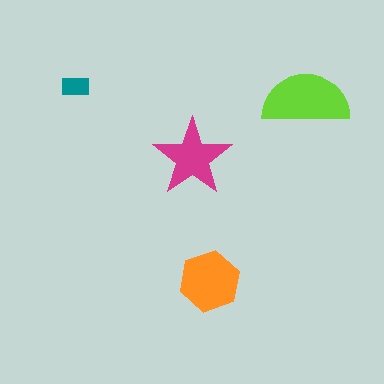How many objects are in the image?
There are 4 objects in the image.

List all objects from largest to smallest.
The lime semicircle, the orange hexagon, the magenta star, the teal rectangle.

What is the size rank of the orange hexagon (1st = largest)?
2nd.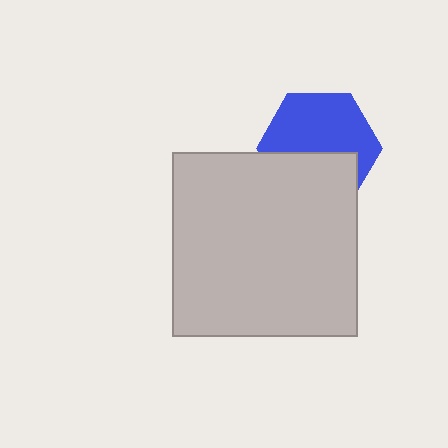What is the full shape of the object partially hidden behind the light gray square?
The partially hidden object is a blue hexagon.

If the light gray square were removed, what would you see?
You would see the complete blue hexagon.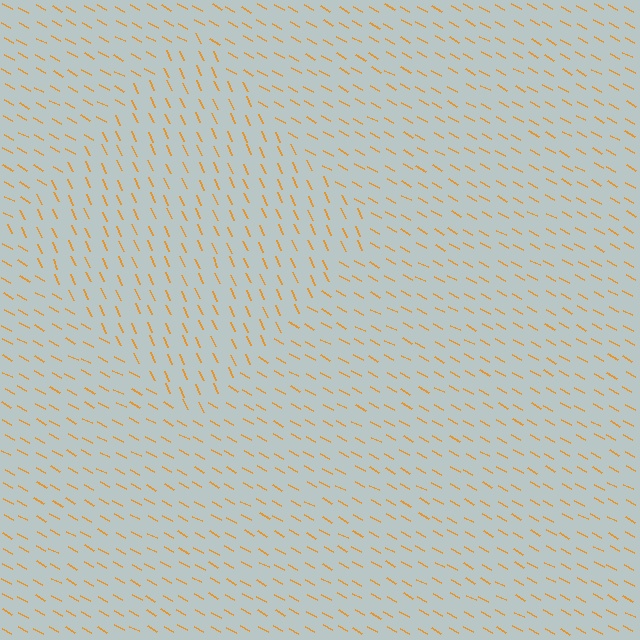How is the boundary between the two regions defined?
The boundary is defined purely by a change in line orientation (approximately 37 degrees difference). All lines are the same color and thickness.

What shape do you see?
I see a diamond.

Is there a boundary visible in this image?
Yes, there is a texture boundary formed by a change in line orientation.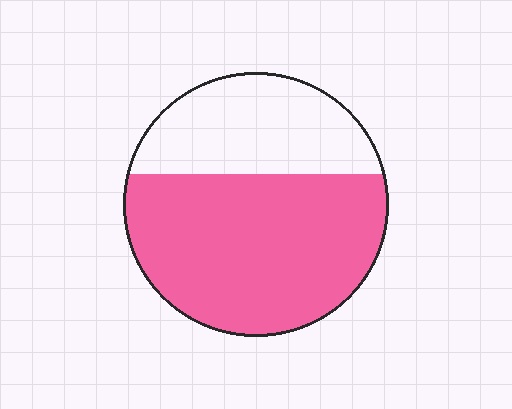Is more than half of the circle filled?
Yes.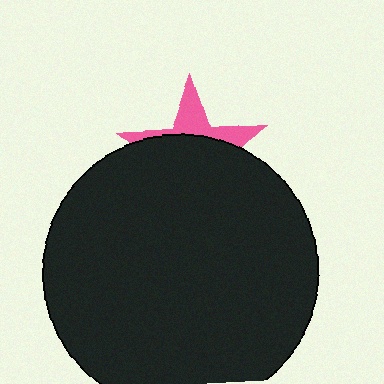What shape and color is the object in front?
The object in front is a black circle.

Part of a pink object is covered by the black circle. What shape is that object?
It is a star.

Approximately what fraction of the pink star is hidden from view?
Roughly 68% of the pink star is hidden behind the black circle.